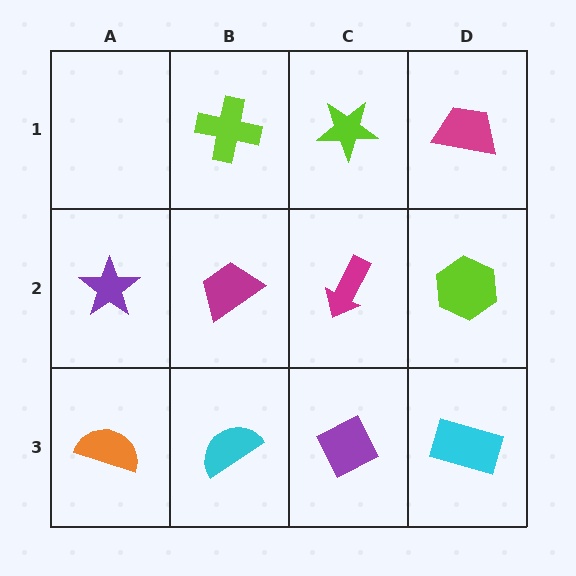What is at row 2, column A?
A purple star.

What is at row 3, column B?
A cyan semicircle.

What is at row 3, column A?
An orange semicircle.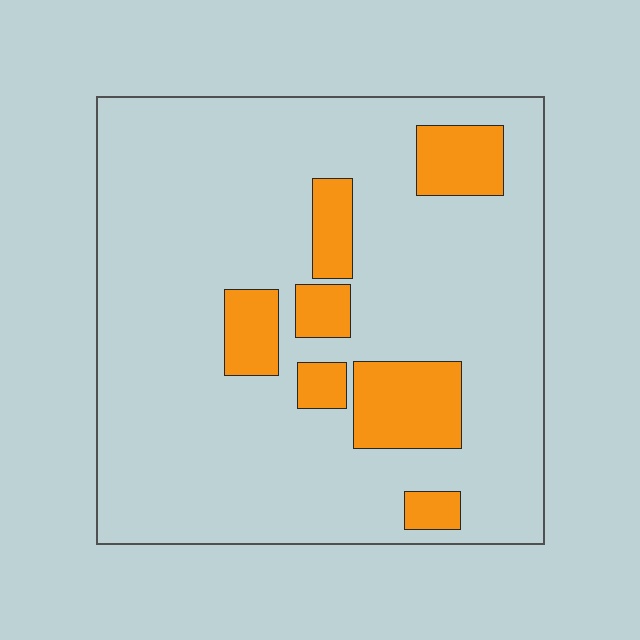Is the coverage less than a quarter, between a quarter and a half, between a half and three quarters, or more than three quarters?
Less than a quarter.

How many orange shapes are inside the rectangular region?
7.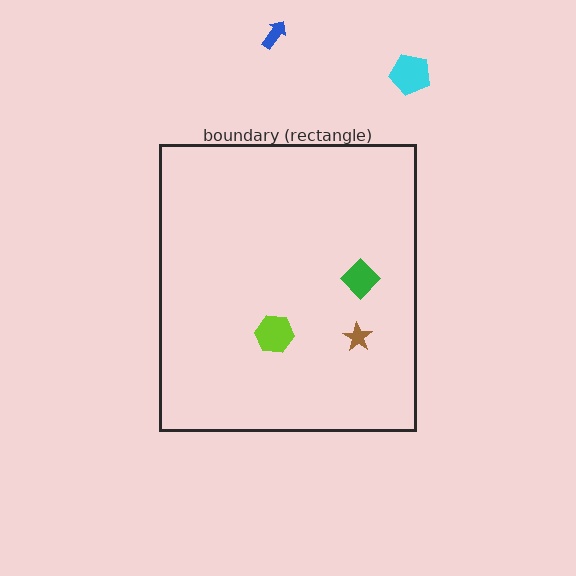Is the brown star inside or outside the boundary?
Inside.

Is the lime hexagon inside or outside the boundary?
Inside.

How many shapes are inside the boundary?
3 inside, 2 outside.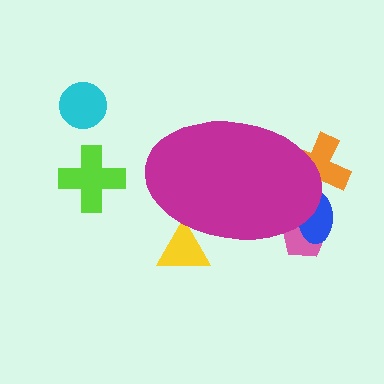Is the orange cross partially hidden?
Yes, the orange cross is partially hidden behind the magenta ellipse.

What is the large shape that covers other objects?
A magenta ellipse.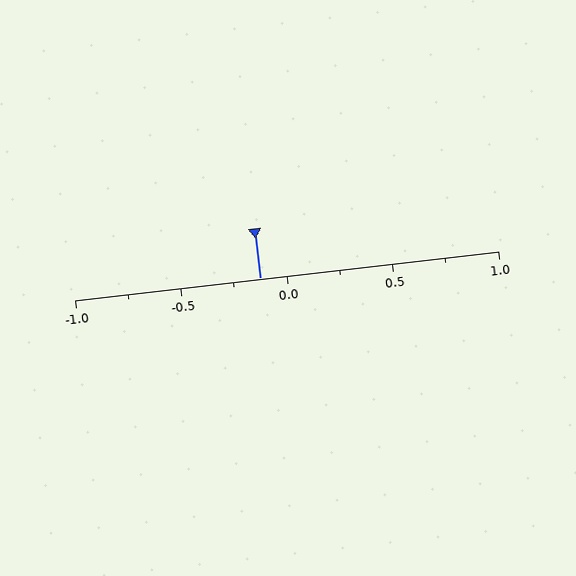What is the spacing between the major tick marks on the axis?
The major ticks are spaced 0.5 apart.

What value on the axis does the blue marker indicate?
The marker indicates approximately -0.12.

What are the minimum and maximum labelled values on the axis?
The axis runs from -1.0 to 1.0.